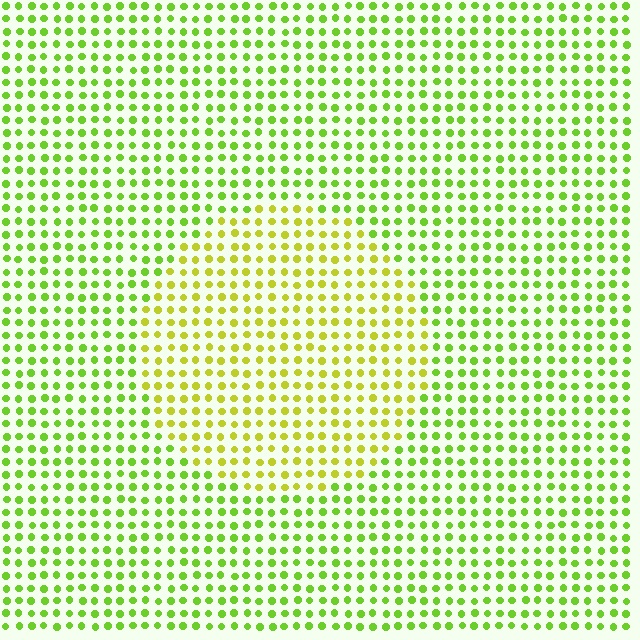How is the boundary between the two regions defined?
The boundary is defined purely by a slight shift in hue (about 30 degrees). Spacing, size, and orientation are identical on both sides.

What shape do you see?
I see a circle.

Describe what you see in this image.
The image is filled with small lime elements in a uniform arrangement. A circle-shaped region is visible where the elements are tinted to a slightly different hue, forming a subtle color boundary.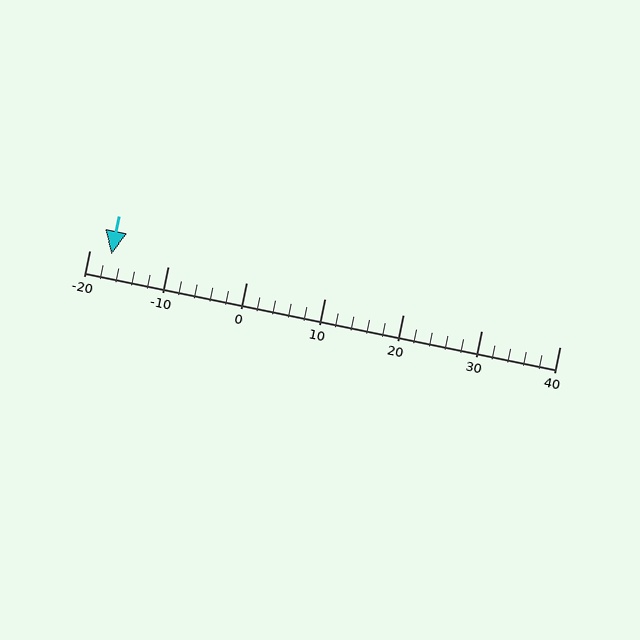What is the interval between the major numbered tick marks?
The major tick marks are spaced 10 units apart.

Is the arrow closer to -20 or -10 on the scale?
The arrow is closer to -20.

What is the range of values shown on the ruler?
The ruler shows values from -20 to 40.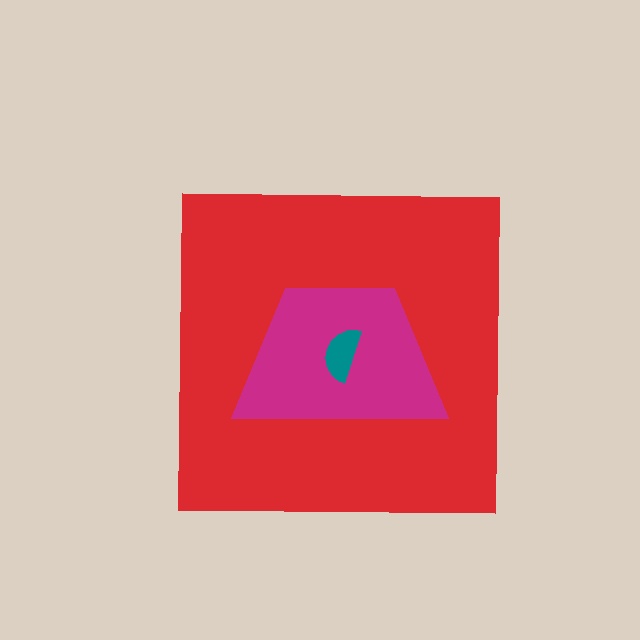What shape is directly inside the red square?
The magenta trapezoid.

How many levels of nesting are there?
3.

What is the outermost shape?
The red square.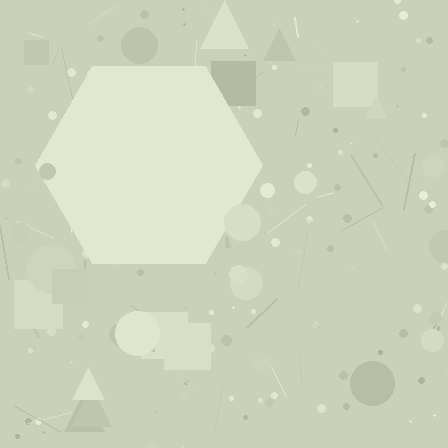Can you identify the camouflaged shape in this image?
The camouflaged shape is a hexagon.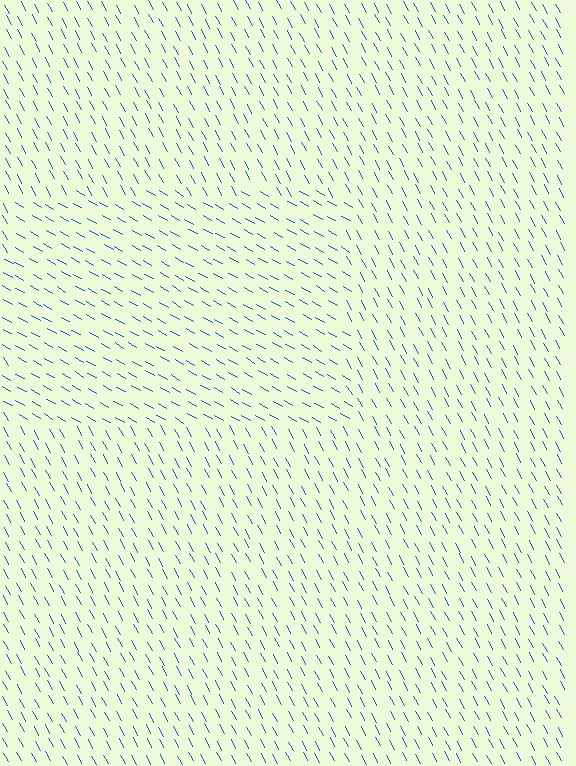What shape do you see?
I see a rectangle.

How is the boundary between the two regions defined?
The boundary is defined purely by a change in line orientation (approximately 31 degrees difference). All lines are the same color and thickness.